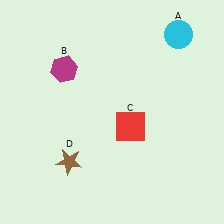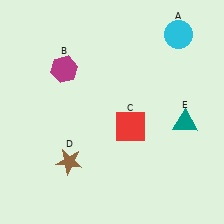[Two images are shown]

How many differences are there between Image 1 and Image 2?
There is 1 difference between the two images.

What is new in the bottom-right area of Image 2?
A teal triangle (E) was added in the bottom-right area of Image 2.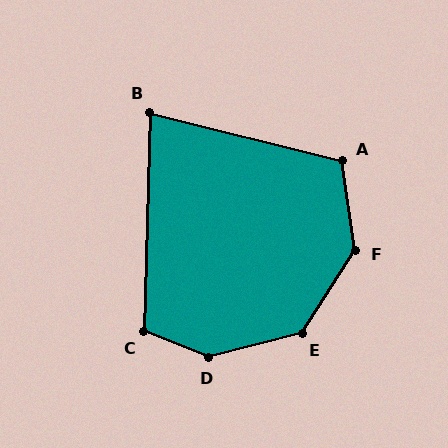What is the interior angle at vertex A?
Approximately 112 degrees (obtuse).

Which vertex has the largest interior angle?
D, at approximately 144 degrees.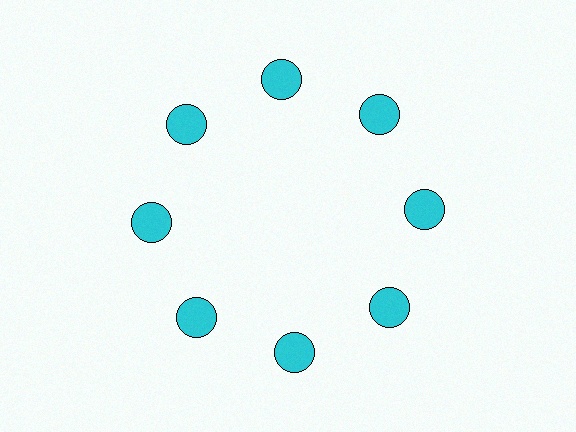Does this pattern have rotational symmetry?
Yes, this pattern has 8-fold rotational symmetry. It looks the same after rotating 45 degrees around the center.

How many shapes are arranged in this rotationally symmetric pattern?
There are 8 shapes, arranged in 8 groups of 1.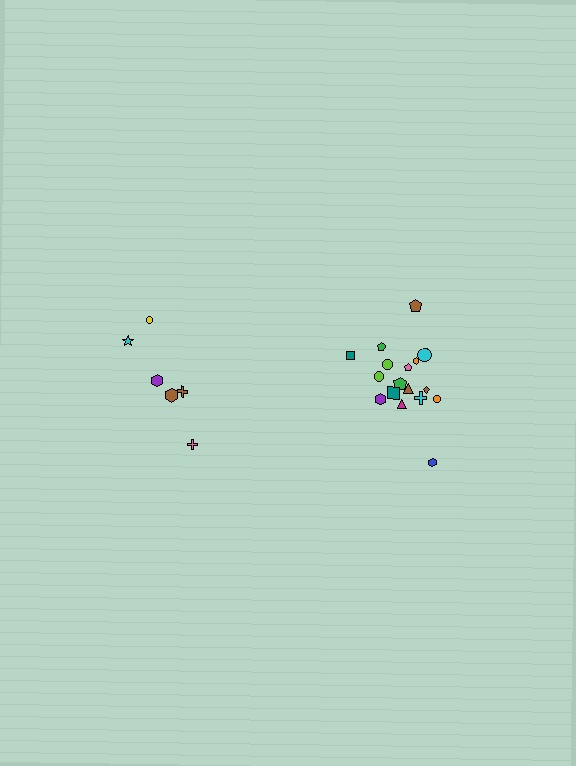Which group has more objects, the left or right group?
The right group.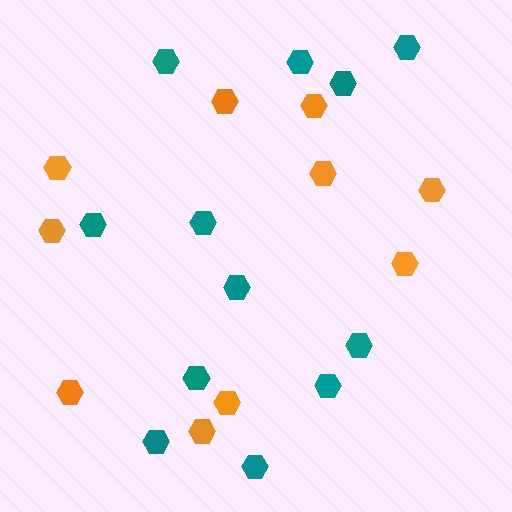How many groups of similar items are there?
There are 2 groups: one group of orange hexagons (10) and one group of teal hexagons (12).